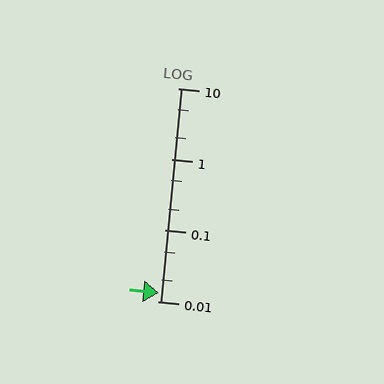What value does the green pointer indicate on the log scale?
The pointer indicates approximately 0.013.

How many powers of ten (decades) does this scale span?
The scale spans 3 decades, from 0.01 to 10.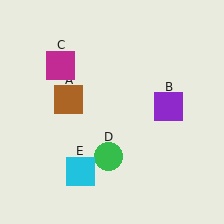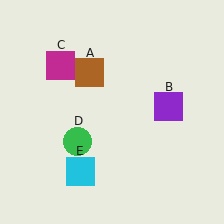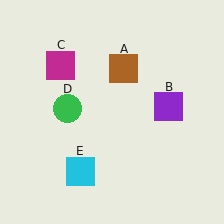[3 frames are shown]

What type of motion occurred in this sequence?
The brown square (object A), green circle (object D) rotated clockwise around the center of the scene.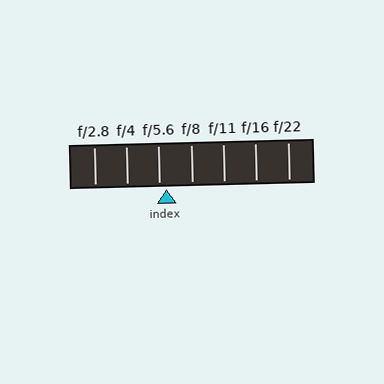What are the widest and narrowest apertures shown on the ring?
The widest aperture shown is f/2.8 and the narrowest is f/22.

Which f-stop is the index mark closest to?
The index mark is closest to f/5.6.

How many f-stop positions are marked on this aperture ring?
There are 7 f-stop positions marked.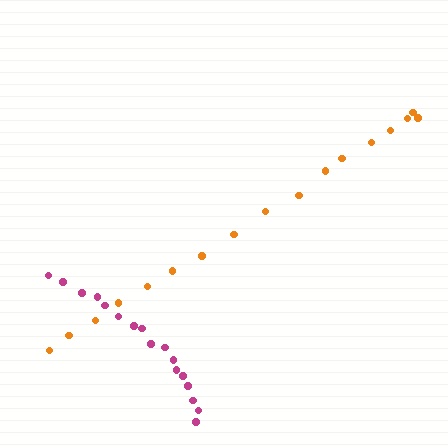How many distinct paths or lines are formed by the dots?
There are 2 distinct paths.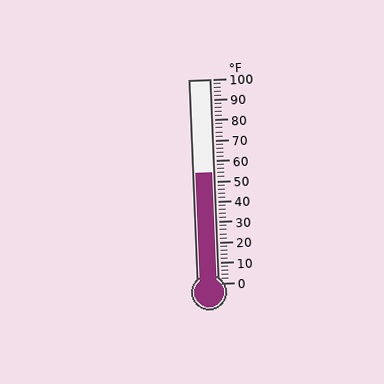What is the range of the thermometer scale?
The thermometer scale ranges from 0°F to 100°F.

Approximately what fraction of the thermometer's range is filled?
The thermometer is filled to approximately 55% of its range.